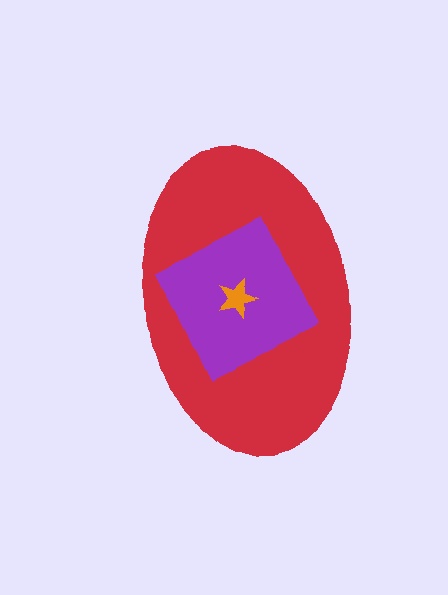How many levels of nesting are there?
3.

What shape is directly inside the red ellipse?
The purple diamond.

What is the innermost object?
The orange star.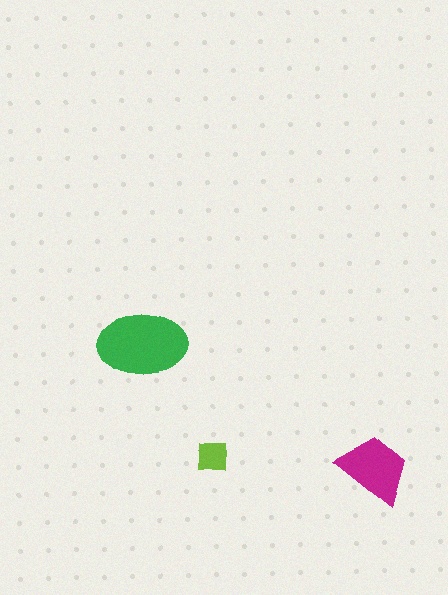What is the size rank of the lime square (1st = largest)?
3rd.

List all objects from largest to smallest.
The green ellipse, the magenta trapezoid, the lime square.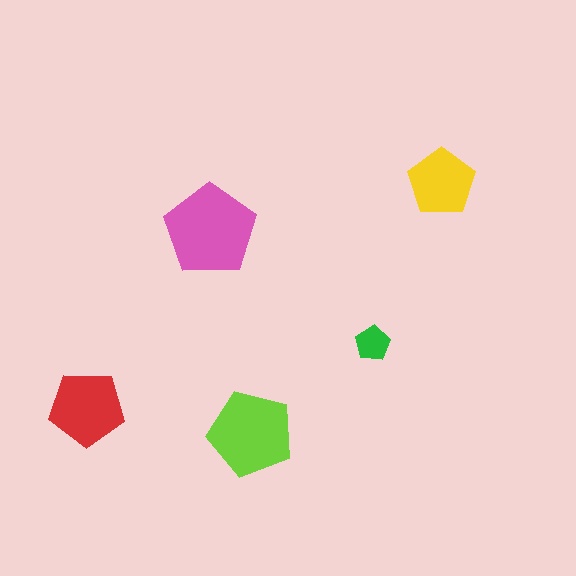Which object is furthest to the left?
The red pentagon is leftmost.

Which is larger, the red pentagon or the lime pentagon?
The lime one.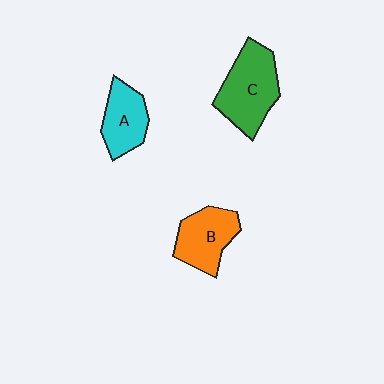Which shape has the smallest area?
Shape A (cyan).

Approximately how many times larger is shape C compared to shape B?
Approximately 1.3 times.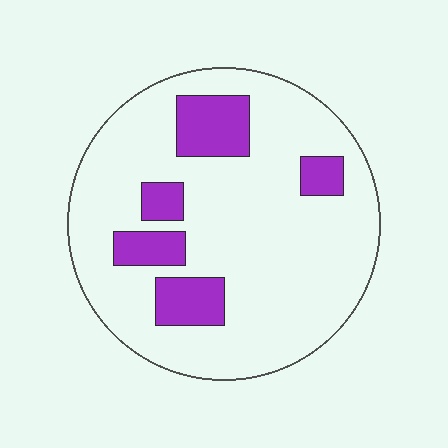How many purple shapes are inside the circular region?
5.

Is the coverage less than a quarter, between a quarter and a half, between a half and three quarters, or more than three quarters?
Less than a quarter.